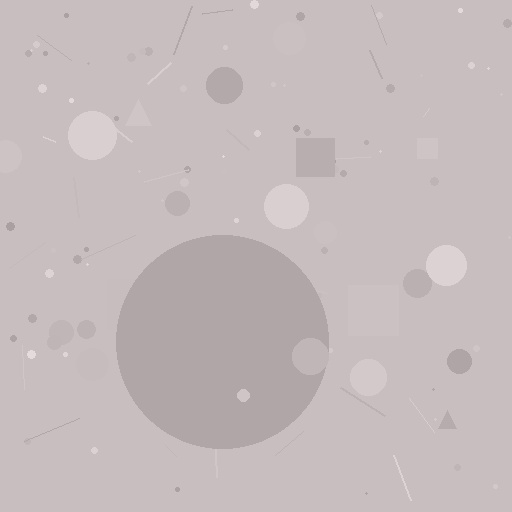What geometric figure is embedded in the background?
A circle is embedded in the background.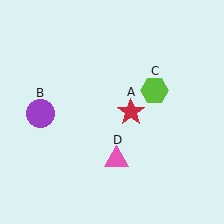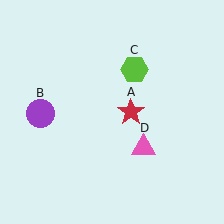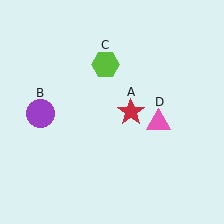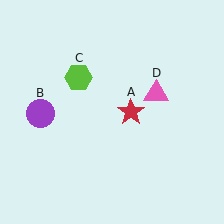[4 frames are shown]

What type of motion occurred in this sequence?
The lime hexagon (object C), pink triangle (object D) rotated counterclockwise around the center of the scene.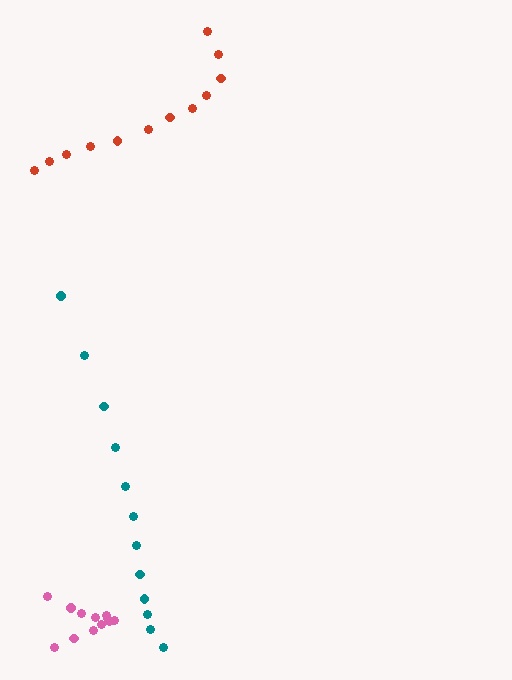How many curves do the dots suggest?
There are 3 distinct paths.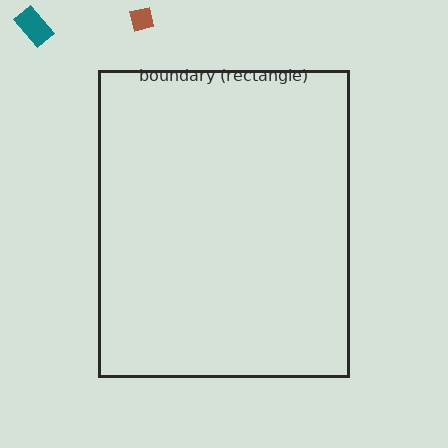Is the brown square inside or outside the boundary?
Outside.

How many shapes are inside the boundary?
0 inside, 2 outside.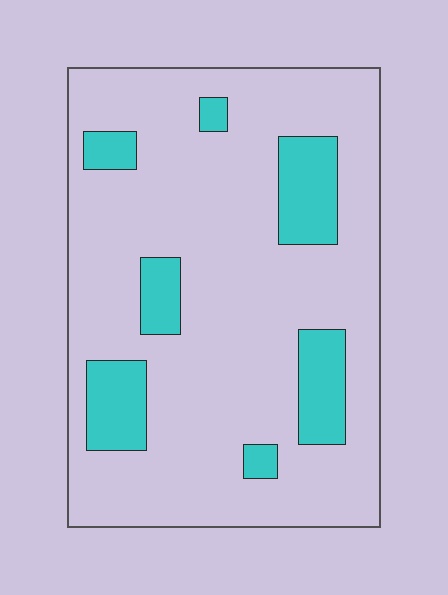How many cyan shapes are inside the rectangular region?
7.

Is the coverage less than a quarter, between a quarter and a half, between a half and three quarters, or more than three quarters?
Less than a quarter.